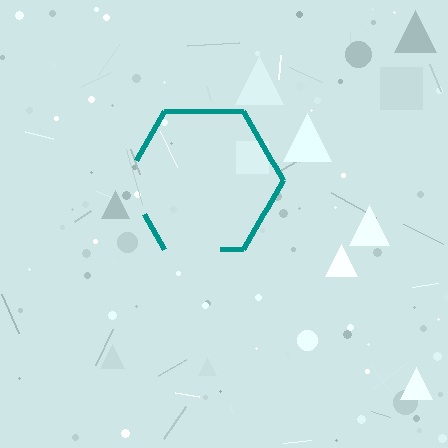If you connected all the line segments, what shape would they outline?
They would outline a hexagon.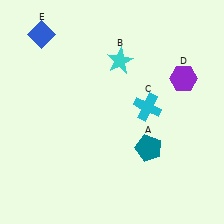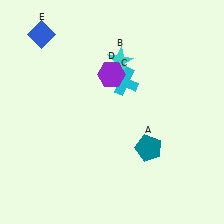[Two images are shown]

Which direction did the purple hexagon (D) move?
The purple hexagon (D) moved left.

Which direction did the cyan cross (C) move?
The cyan cross (C) moved up.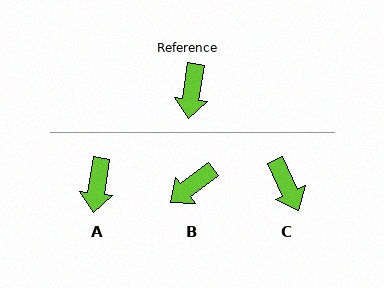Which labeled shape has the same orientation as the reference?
A.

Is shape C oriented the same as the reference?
No, it is off by about 33 degrees.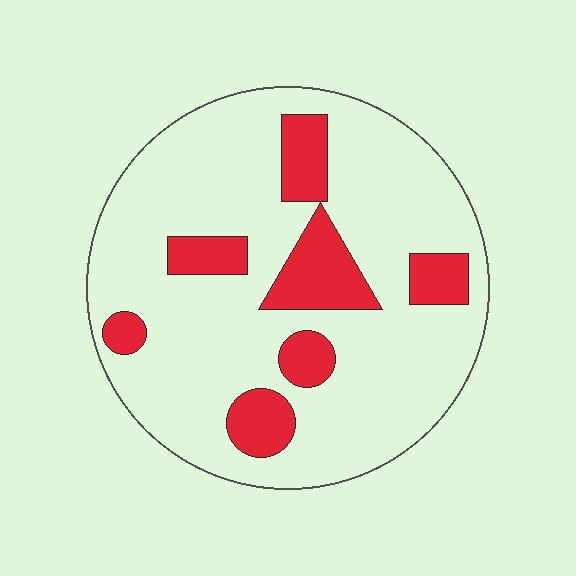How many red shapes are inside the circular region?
7.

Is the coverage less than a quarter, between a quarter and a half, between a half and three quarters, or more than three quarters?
Less than a quarter.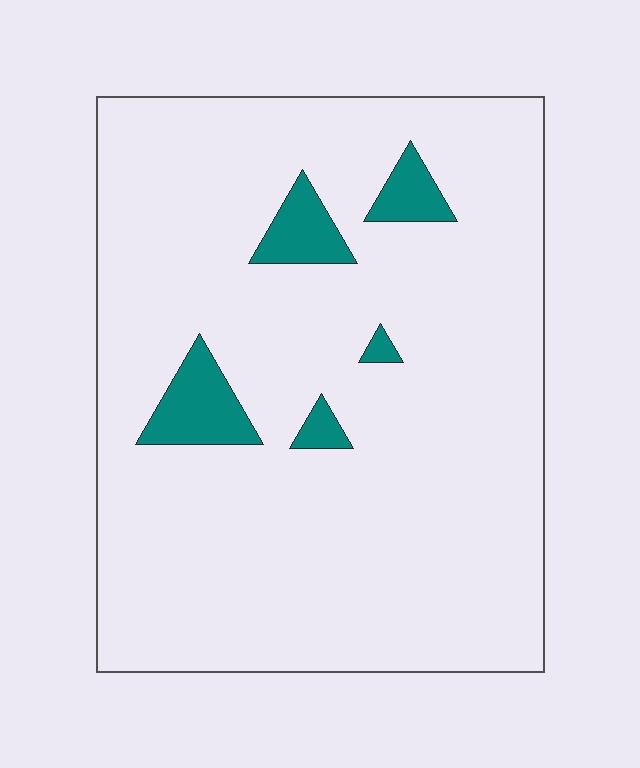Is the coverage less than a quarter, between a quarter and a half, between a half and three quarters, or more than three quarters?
Less than a quarter.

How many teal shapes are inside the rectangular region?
5.